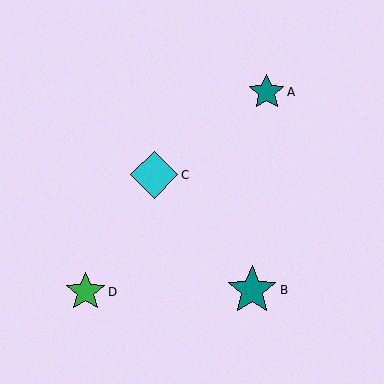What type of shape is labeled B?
Shape B is a teal star.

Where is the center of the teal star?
The center of the teal star is at (267, 92).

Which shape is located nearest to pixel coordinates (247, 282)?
The teal star (labeled B) at (252, 290) is nearest to that location.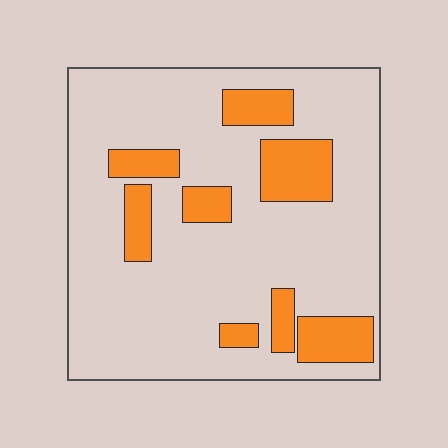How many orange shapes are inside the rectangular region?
8.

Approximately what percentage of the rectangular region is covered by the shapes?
Approximately 20%.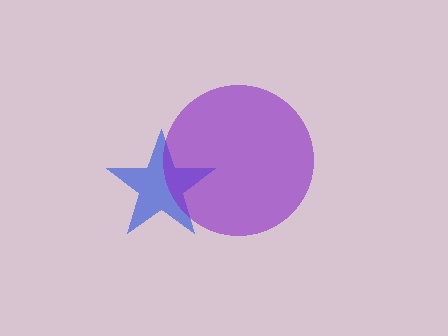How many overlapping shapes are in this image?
There are 2 overlapping shapes in the image.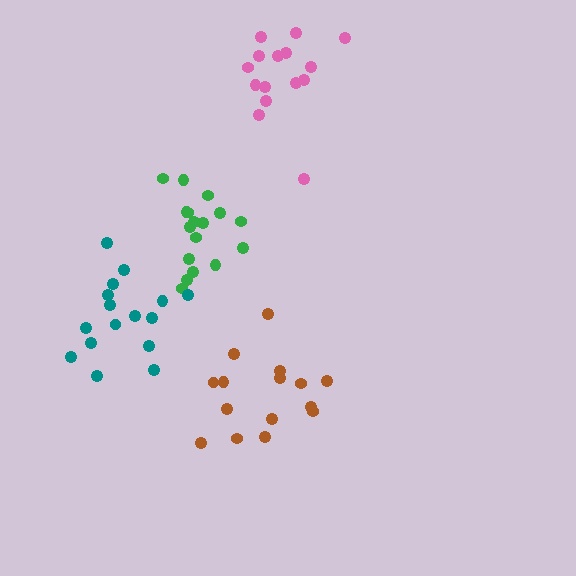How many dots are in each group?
Group 1: 17 dots, Group 2: 16 dots, Group 3: 15 dots, Group 4: 15 dots (63 total).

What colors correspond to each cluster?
The clusters are colored: green, teal, pink, brown.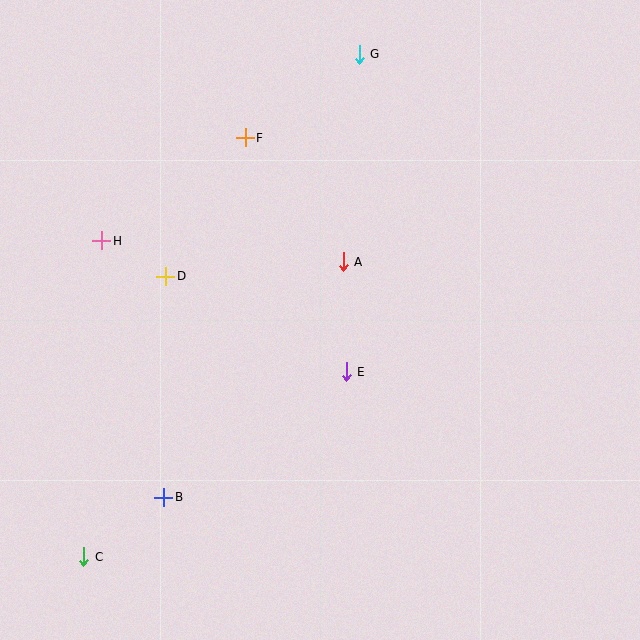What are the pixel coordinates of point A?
Point A is at (343, 262).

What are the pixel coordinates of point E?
Point E is at (346, 372).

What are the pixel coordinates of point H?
Point H is at (102, 241).